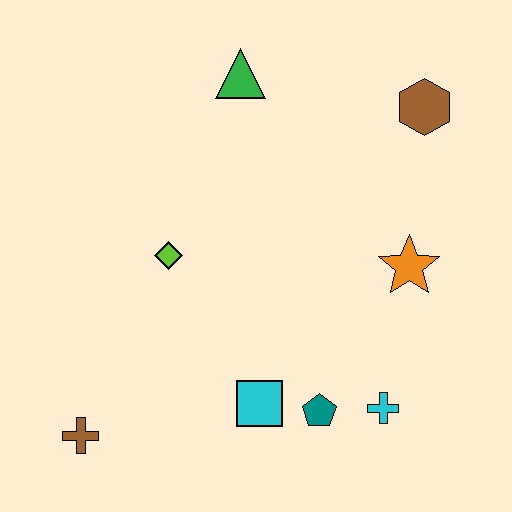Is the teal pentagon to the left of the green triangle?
No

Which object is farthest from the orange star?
The brown cross is farthest from the orange star.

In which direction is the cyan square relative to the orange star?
The cyan square is to the left of the orange star.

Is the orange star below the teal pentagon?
No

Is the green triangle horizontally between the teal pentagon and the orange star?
No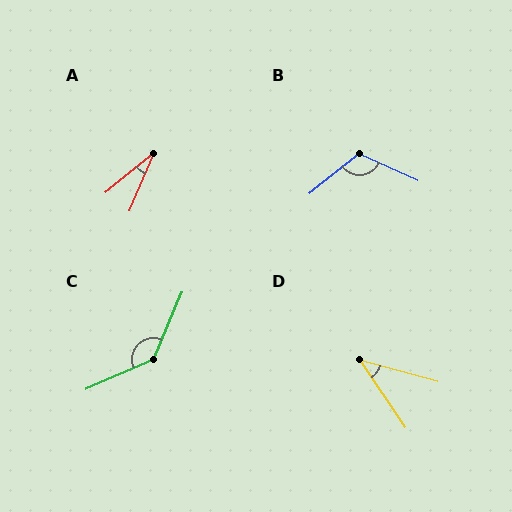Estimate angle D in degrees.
Approximately 41 degrees.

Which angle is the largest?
C, at approximately 136 degrees.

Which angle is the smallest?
A, at approximately 27 degrees.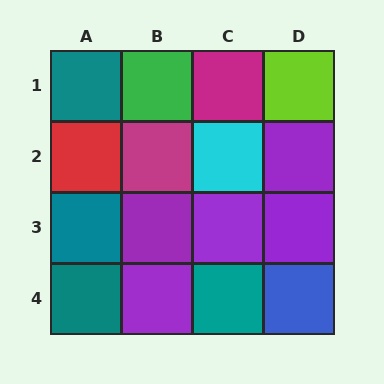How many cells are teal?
4 cells are teal.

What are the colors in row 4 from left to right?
Teal, purple, teal, blue.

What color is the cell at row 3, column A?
Teal.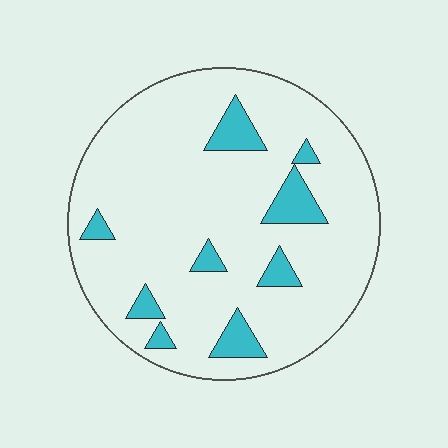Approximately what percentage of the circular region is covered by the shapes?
Approximately 10%.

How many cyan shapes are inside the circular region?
9.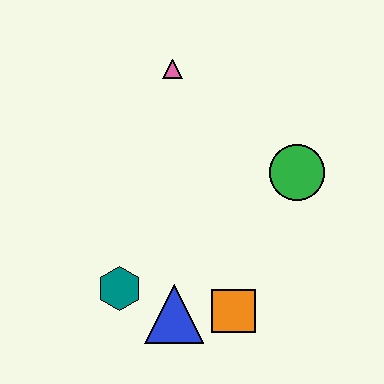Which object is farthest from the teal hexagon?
The pink triangle is farthest from the teal hexagon.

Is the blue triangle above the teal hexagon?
No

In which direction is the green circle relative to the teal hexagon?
The green circle is to the right of the teal hexagon.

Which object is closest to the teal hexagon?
The blue triangle is closest to the teal hexagon.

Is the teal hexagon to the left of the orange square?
Yes